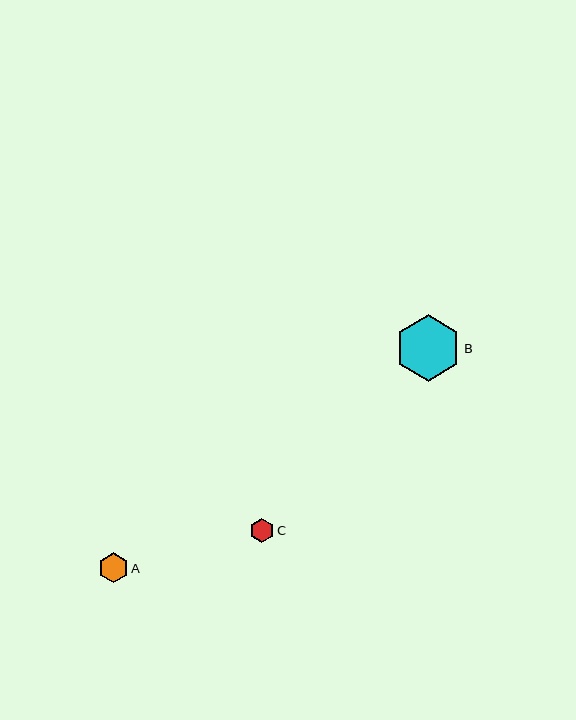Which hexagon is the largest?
Hexagon B is the largest with a size of approximately 66 pixels.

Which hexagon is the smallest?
Hexagon C is the smallest with a size of approximately 23 pixels.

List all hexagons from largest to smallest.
From largest to smallest: B, A, C.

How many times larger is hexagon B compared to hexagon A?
Hexagon B is approximately 2.2 times the size of hexagon A.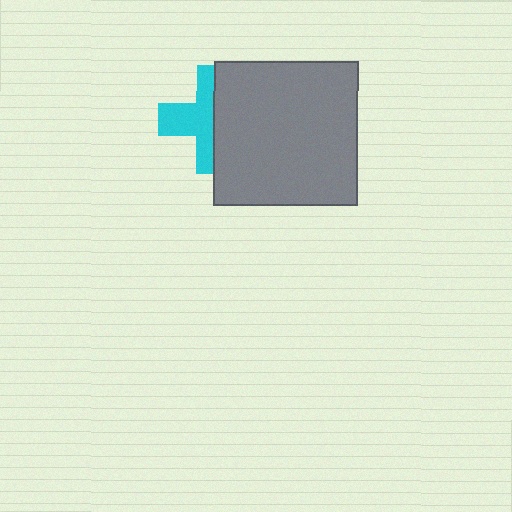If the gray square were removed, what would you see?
You would see the complete cyan cross.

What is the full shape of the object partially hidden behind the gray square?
The partially hidden object is a cyan cross.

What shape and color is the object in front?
The object in front is a gray square.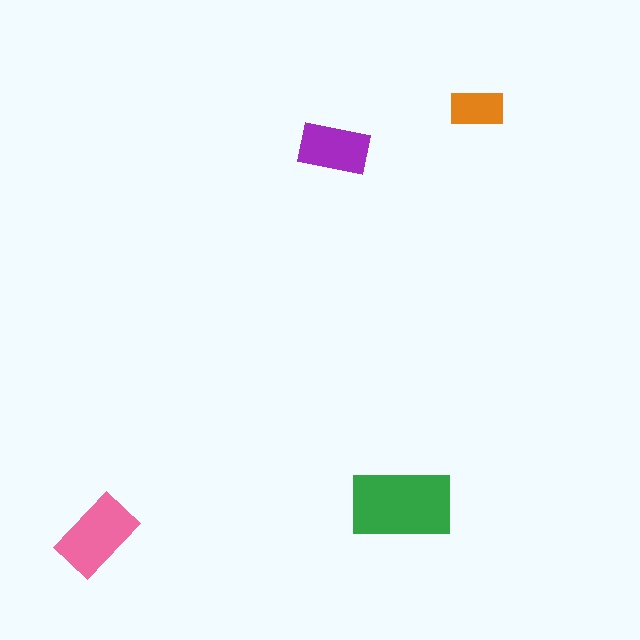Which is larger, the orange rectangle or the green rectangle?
The green one.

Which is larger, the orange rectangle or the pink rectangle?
The pink one.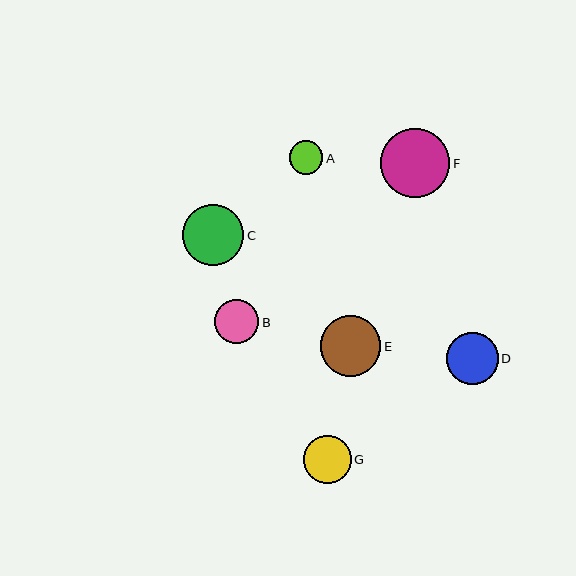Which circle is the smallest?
Circle A is the smallest with a size of approximately 34 pixels.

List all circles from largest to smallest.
From largest to smallest: F, C, E, D, G, B, A.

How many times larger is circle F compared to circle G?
Circle F is approximately 1.4 times the size of circle G.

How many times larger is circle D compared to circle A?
Circle D is approximately 1.5 times the size of circle A.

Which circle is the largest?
Circle F is the largest with a size of approximately 69 pixels.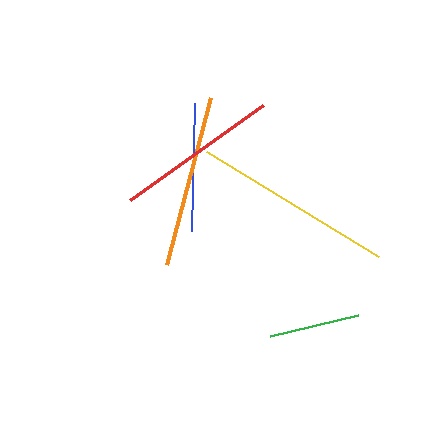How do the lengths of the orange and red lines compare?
The orange and red lines are approximately the same length.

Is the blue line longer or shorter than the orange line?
The orange line is longer than the blue line.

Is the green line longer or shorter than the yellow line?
The yellow line is longer than the green line.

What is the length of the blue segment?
The blue segment is approximately 128 pixels long.